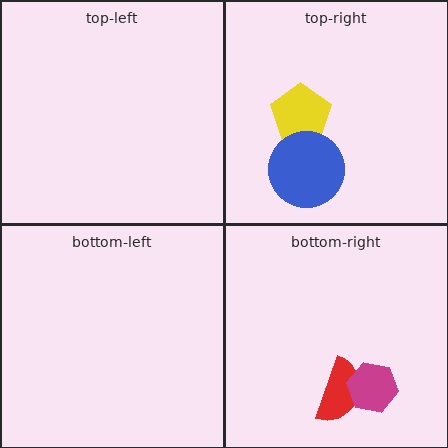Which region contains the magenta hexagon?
The bottom-right region.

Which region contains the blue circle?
The top-right region.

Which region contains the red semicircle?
The bottom-right region.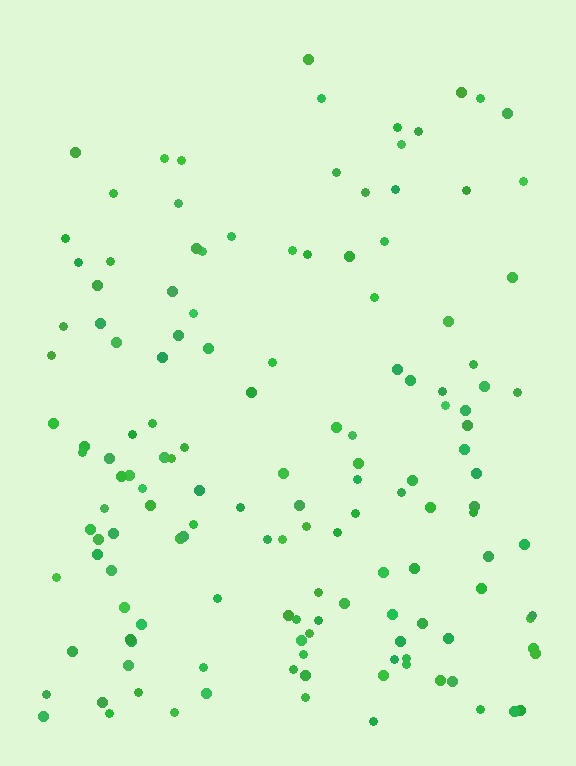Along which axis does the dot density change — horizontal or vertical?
Vertical.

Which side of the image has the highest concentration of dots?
The bottom.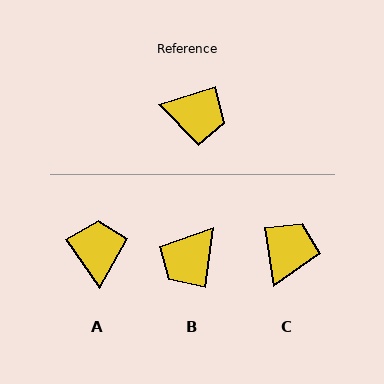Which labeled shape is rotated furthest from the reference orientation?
B, about 115 degrees away.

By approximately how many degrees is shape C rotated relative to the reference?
Approximately 81 degrees counter-clockwise.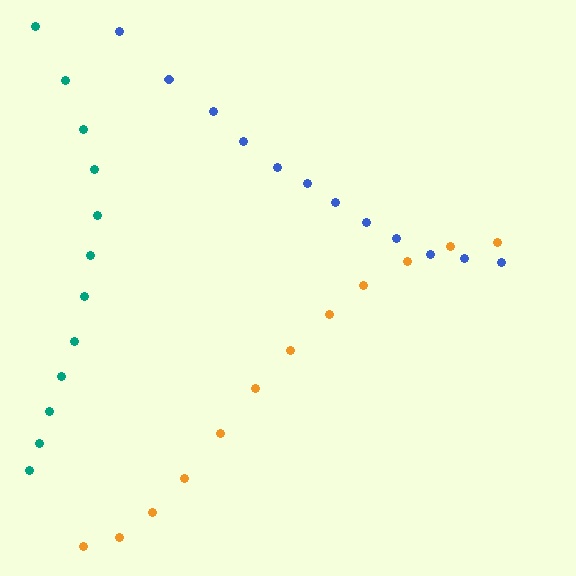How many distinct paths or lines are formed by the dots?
There are 3 distinct paths.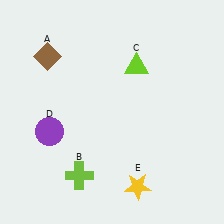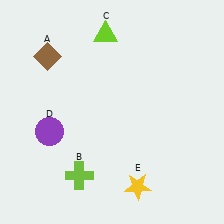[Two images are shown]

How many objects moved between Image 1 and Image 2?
1 object moved between the two images.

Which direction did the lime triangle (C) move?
The lime triangle (C) moved up.